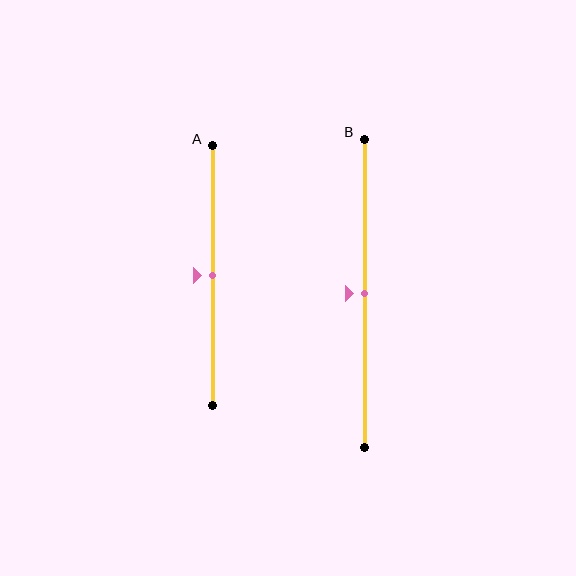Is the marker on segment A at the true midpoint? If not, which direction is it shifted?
Yes, the marker on segment A is at the true midpoint.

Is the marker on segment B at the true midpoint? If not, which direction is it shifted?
Yes, the marker on segment B is at the true midpoint.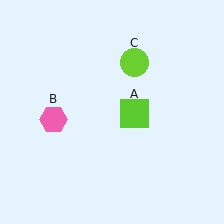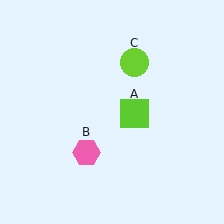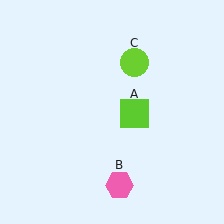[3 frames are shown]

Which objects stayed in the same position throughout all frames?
Lime square (object A) and lime circle (object C) remained stationary.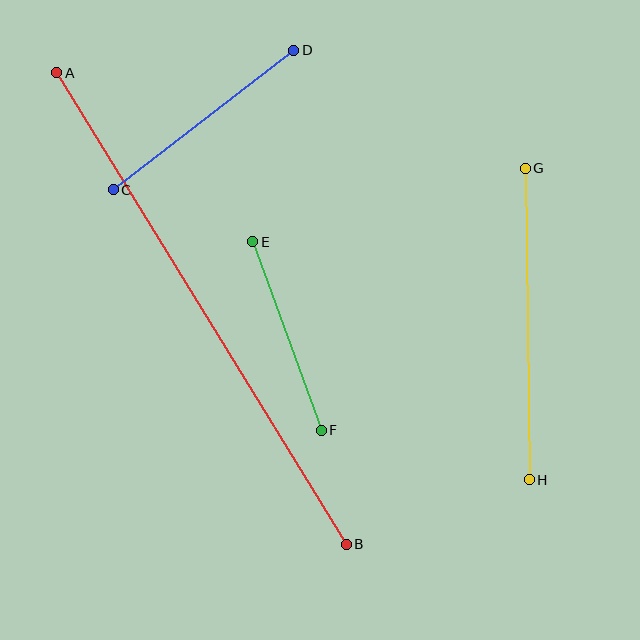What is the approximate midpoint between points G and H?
The midpoint is at approximately (527, 324) pixels.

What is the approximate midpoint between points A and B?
The midpoint is at approximately (202, 308) pixels.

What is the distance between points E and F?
The distance is approximately 201 pixels.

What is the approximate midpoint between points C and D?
The midpoint is at approximately (203, 120) pixels.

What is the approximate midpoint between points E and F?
The midpoint is at approximately (287, 336) pixels.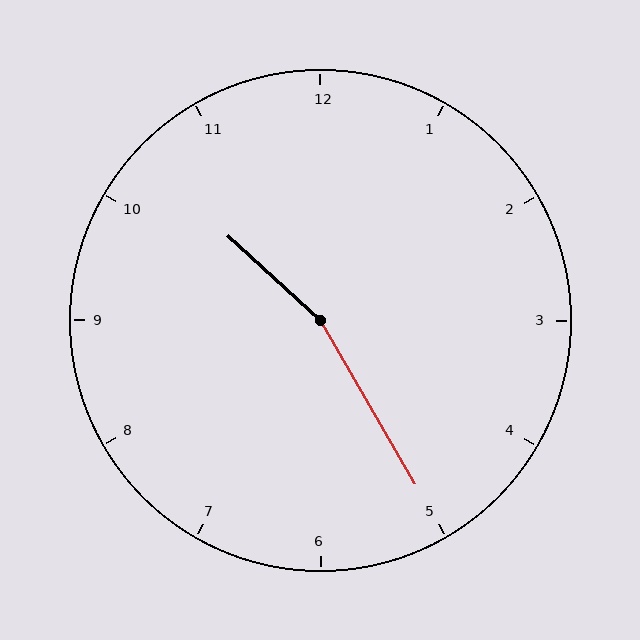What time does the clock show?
10:25.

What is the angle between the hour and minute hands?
Approximately 162 degrees.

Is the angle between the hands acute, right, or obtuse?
It is obtuse.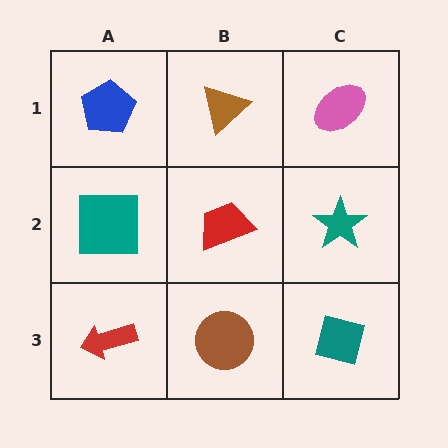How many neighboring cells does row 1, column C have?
2.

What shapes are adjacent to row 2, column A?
A blue pentagon (row 1, column A), a red arrow (row 3, column A), a red trapezoid (row 2, column B).